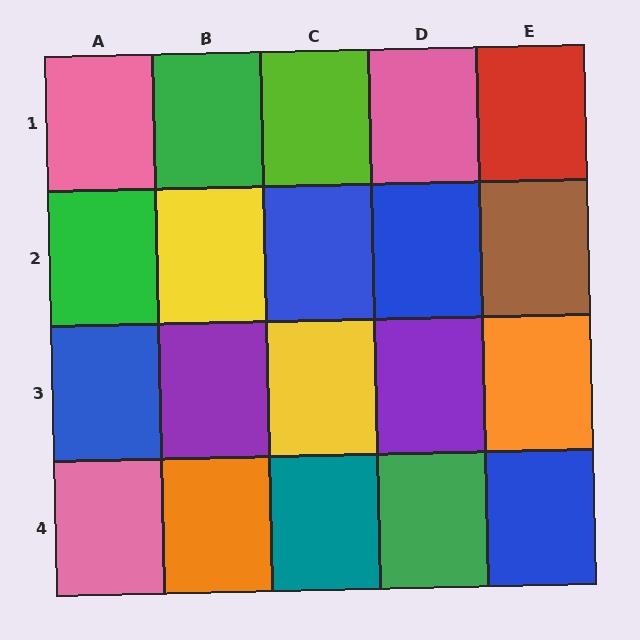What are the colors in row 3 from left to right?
Blue, purple, yellow, purple, orange.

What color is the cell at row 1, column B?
Green.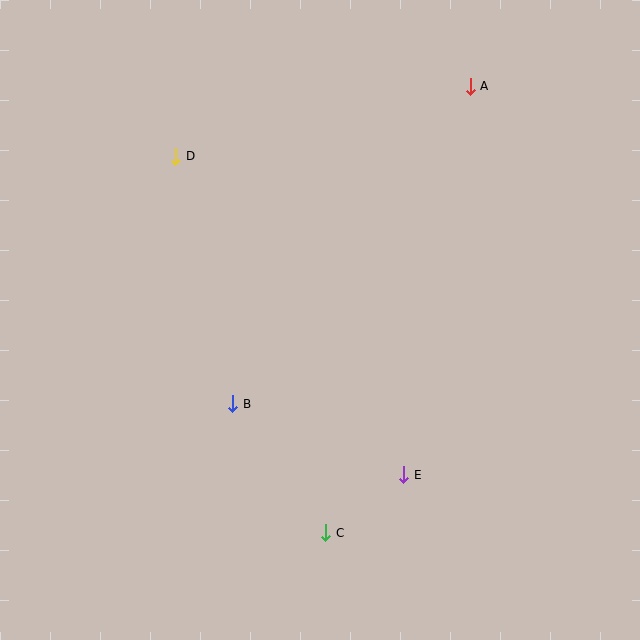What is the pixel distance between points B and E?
The distance between B and E is 185 pixels.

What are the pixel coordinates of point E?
Point E is at (404, 475).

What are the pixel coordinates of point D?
Point D is at (176, 156).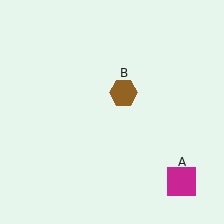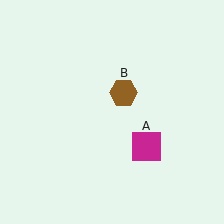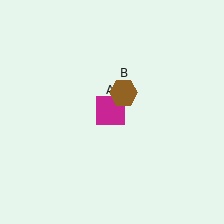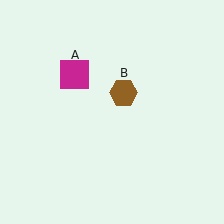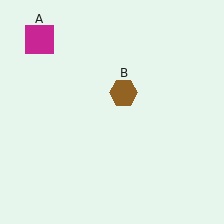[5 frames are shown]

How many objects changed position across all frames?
1 object changed position: magenta square (object A).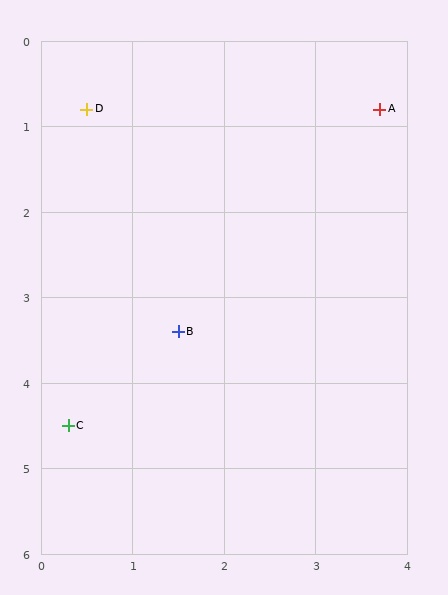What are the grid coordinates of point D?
Point D is at approximately (0.5, 0.8).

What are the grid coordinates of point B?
Point B is at approximately (1.5, 3.4).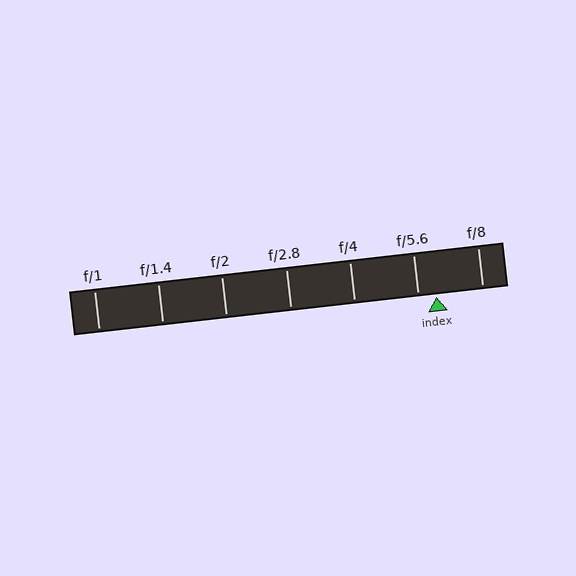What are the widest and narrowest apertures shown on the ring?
The widest aperture shown is f/1 and the narrowest is f/8.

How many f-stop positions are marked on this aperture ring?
There are 7 f-stop positions marked.